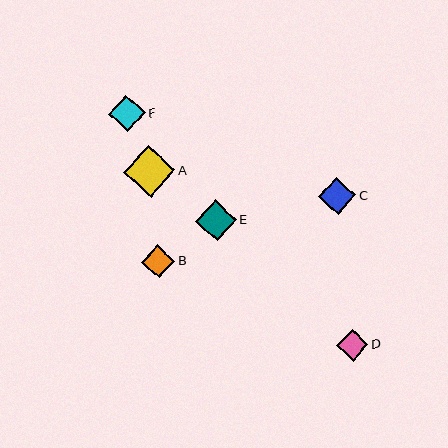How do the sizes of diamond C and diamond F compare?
Diamond C and diamond F are approximately the same size.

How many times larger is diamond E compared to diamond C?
Diamond E is approximately 1.1 times the size of diamond C.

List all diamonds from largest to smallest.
From largest to smallest: A, E, C, F, B, D.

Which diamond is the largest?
Diamond A is the largest with a size of approximately 52 pixels.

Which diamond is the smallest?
Diamond D is the smallest with a size of approximately 32 pixels.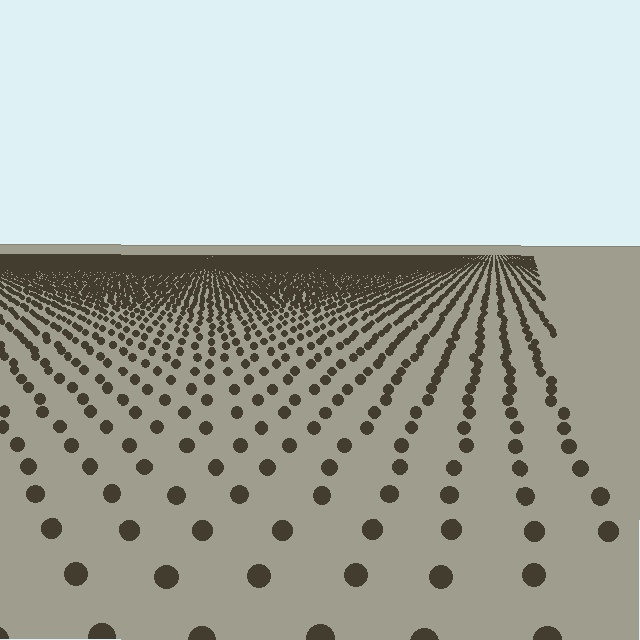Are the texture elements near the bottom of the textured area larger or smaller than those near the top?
Larger. Near the bottom, elements are closer to the viewer and appear at a bigger on-screen size.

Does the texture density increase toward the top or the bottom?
Density increases toward the top.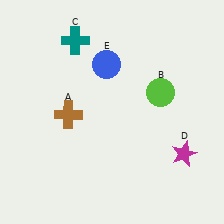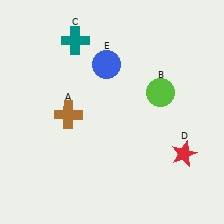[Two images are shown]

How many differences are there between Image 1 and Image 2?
There is 1 difference between the two images.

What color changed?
The star (D) changed from magenta in Image 1 to red in Image 2.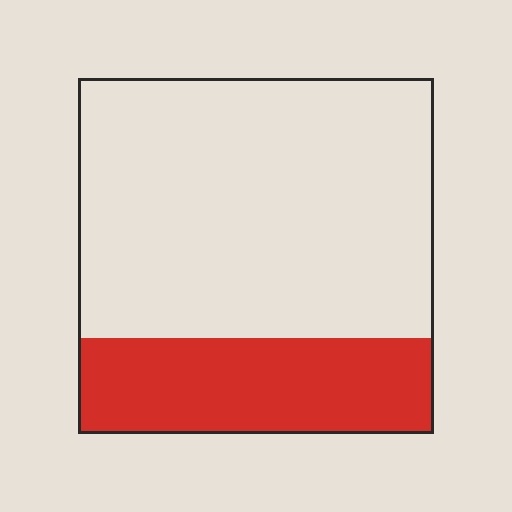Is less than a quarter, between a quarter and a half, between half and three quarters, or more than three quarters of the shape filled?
Between a quarter and a half.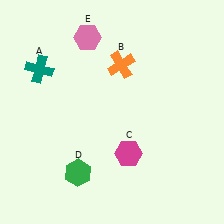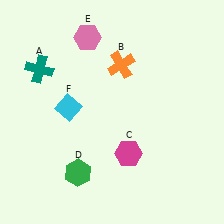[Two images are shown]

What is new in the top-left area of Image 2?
A cyan diamond (F) was added in the top-left area of Image 2.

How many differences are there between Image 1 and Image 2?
There is 1 difference between the two images.